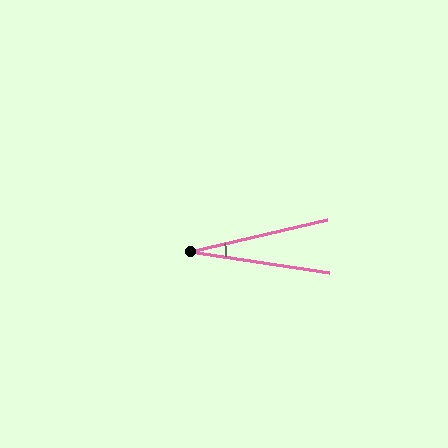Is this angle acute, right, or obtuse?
It is acute.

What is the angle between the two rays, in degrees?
Approximately 22 degrees.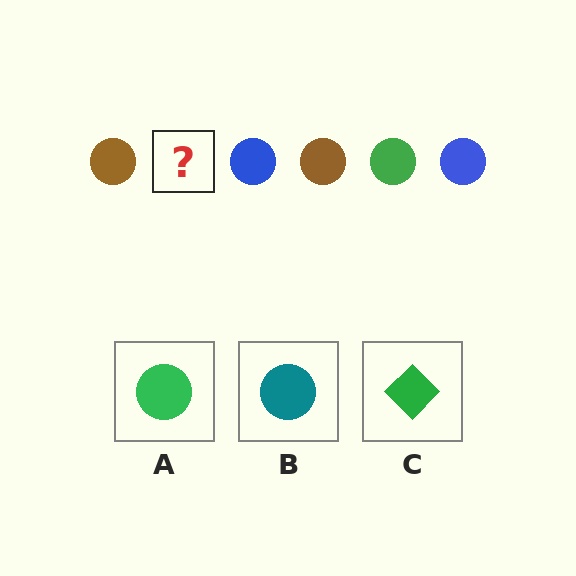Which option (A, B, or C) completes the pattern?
A.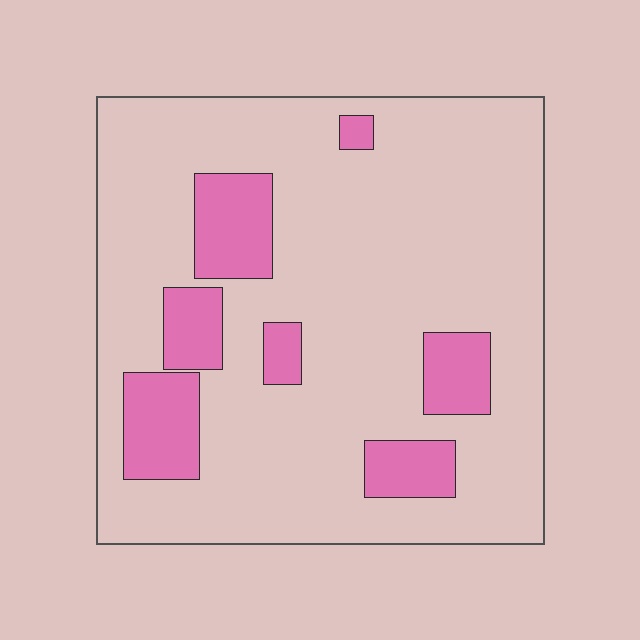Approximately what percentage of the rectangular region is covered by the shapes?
Approximately 20%.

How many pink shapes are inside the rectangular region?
7.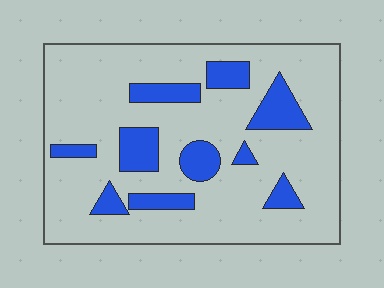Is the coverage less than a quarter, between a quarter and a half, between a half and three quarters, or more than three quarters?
Less than a quarter.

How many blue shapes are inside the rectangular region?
10.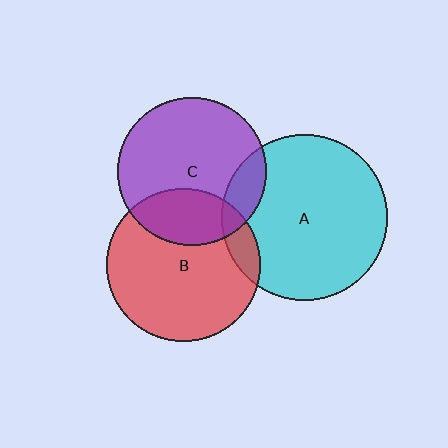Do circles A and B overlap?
Yes.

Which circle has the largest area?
Circle A (cyan).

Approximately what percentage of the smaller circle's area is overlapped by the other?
Approximately 10%.